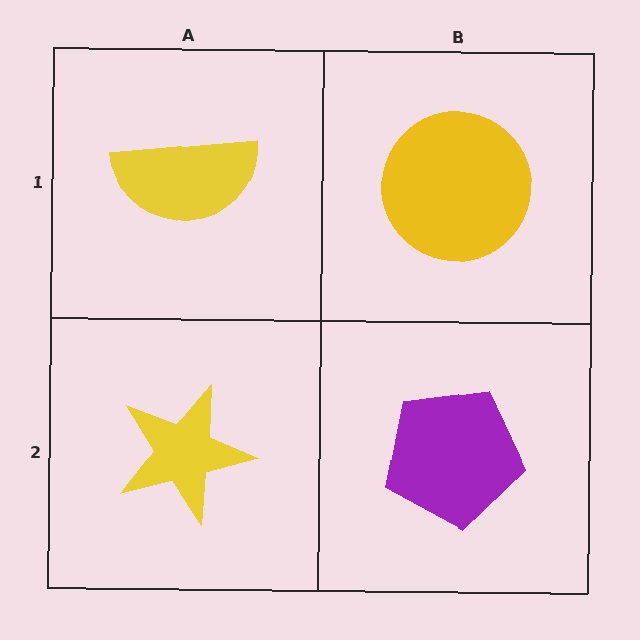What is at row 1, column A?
A yellow semicircle.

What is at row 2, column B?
A purple pentagon.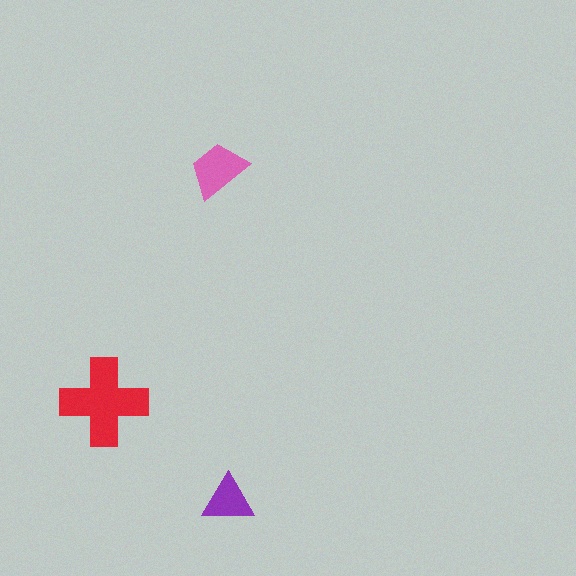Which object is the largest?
The red cross.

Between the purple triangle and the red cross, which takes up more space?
The red cross.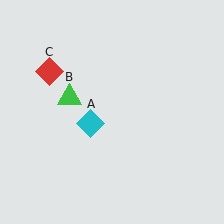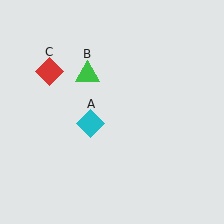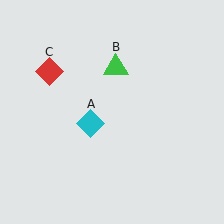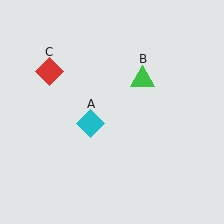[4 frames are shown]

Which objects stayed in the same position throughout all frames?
Cyan diamond (object A) and red diamond (object C) remained stationary.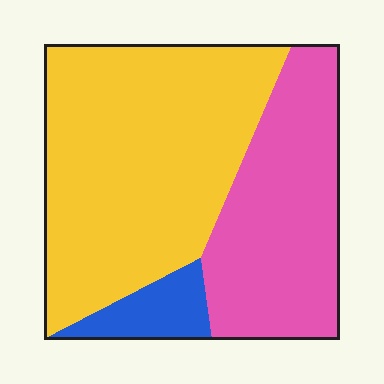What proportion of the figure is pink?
Pink covers 35% of the figure.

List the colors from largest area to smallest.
From largest to smallest: yellow, pink, blue.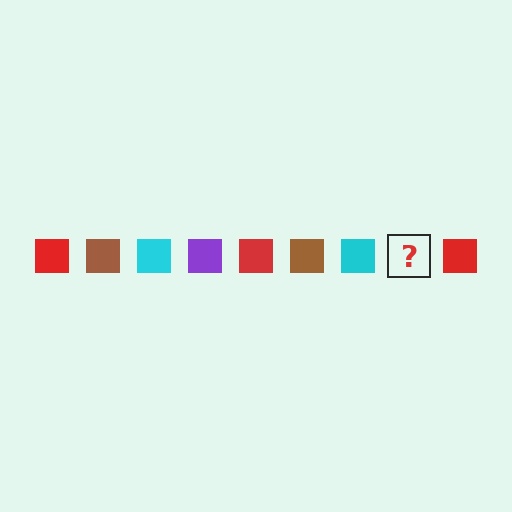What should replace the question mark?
The question mark should be replaced with a purple square.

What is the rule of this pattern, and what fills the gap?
The rule is that the pattern cycles through red, brown, cyan, purple squares. The gap should be filled with a purple square.